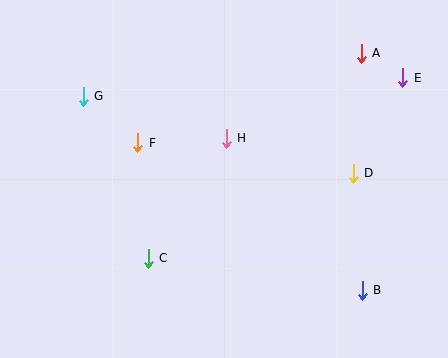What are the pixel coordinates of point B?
Point B is at (362, 290).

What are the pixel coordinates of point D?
Point D is at (353, 173).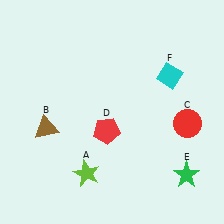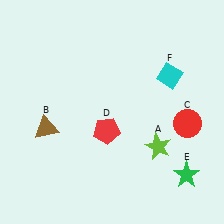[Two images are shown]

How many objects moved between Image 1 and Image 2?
1 object moved between the two images.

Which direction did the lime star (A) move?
The lime star (A) moved right.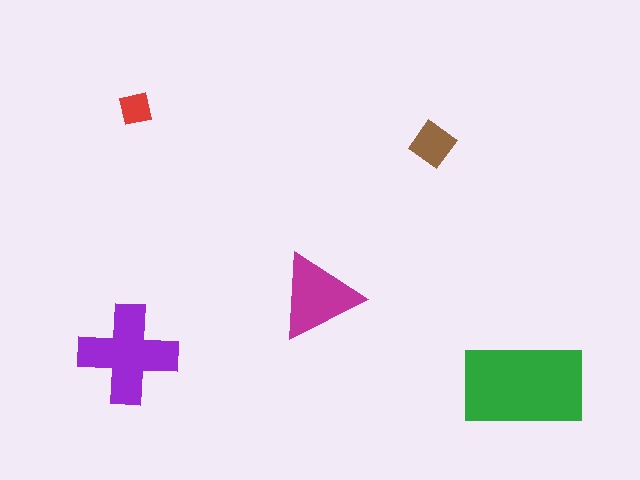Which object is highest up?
The red square is topmost.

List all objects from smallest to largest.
The red square, the brown diamond, the magenta triangle, the purple cross, the green rectangle.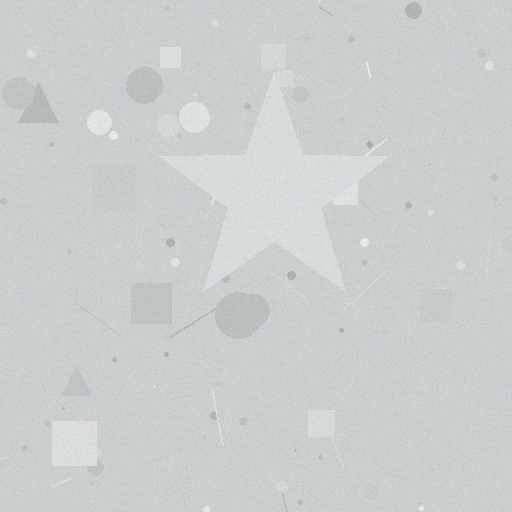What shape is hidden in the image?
A star is hidden in the image.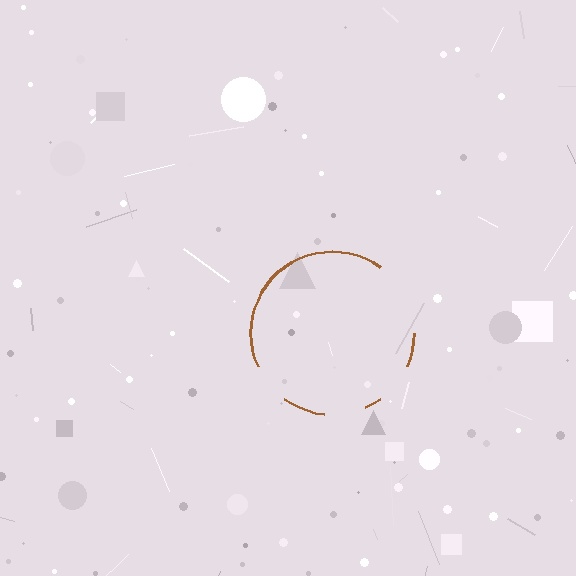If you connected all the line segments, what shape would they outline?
They would outline a circle.